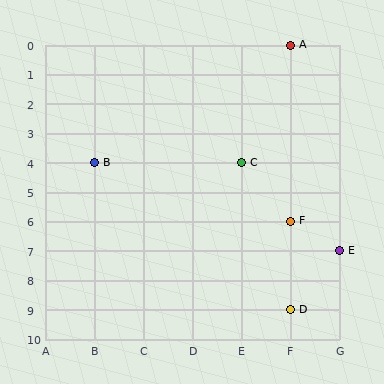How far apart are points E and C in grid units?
Points E and C are 2 columns and 3 rows apart (about 3.6 grid units diagonally).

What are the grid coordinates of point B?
Point B is at grid coordinates (B, 4).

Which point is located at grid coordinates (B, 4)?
Point B is at (B, 4).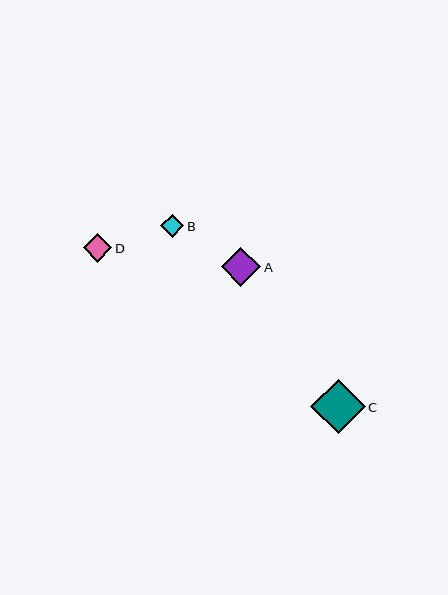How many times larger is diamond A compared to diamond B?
Diamond A is approximately 1.7 times the size of diamond B.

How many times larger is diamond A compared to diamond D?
Diamond A is approximately 1.4 times the size of diamond D.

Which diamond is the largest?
Diamond C is the largest with a size of approximately 55 pixels.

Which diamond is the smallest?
Diamond B is the smallest with a size of approximately 23 pixels.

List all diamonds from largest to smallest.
From largest to smallest: C, A, D, B.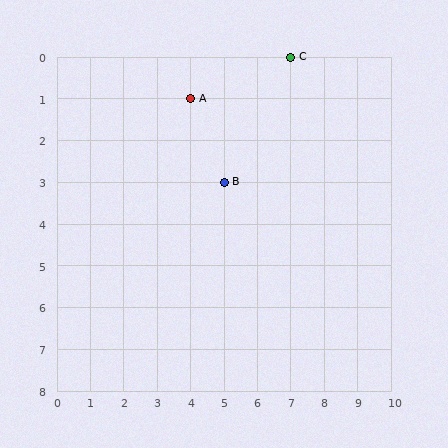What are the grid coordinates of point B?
Point B is at grid coordinates (5, 3).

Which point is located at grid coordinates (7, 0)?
Point C is at (7, 0).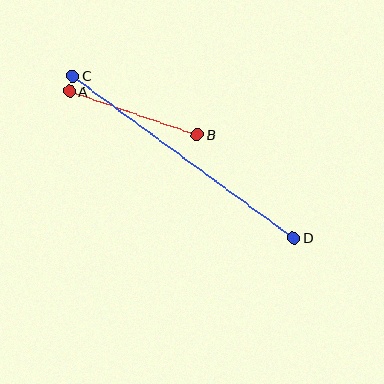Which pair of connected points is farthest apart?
Points C and D are farthest apart.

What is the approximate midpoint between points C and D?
The midpoint is at approximately (183, 157) pixels.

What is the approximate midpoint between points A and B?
The midpoint is at approximately (133, 113) pixels.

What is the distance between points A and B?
The distance is approximately 135 pixels.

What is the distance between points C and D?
The distance is approximately 274 pixels.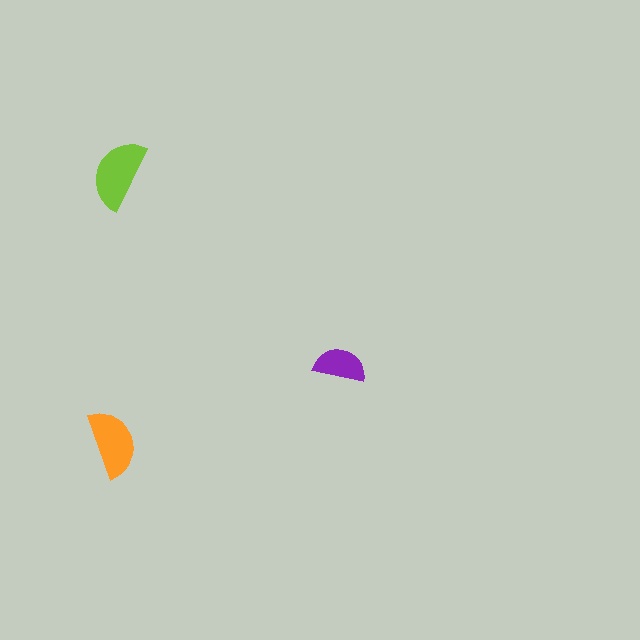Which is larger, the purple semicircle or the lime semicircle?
The lime one.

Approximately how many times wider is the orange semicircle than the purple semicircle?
About 1.5 times wider.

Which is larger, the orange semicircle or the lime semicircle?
The lime one.